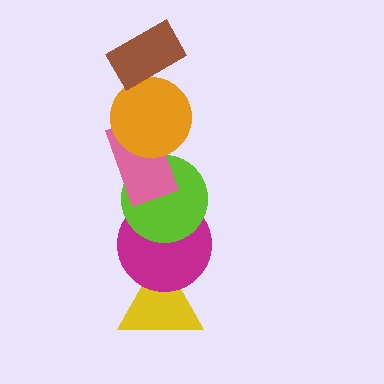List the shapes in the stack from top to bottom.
From top to bottom: the brown rectangle, the orange circle, the pink rectangle, the lime circle, the magenta circle, the yellow triangle.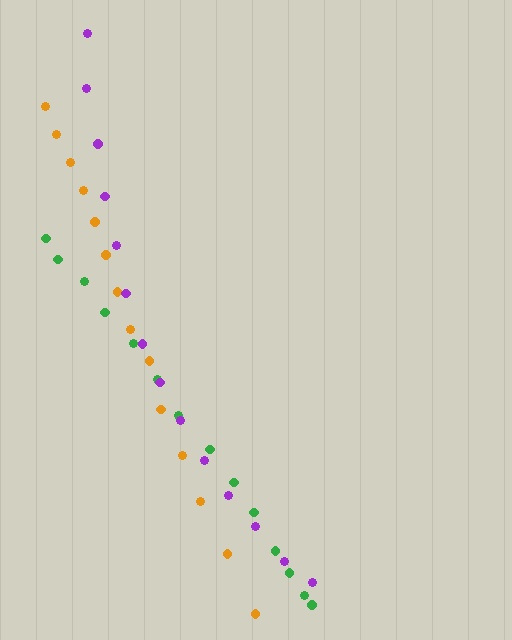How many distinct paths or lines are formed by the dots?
There are 3 distinct paths.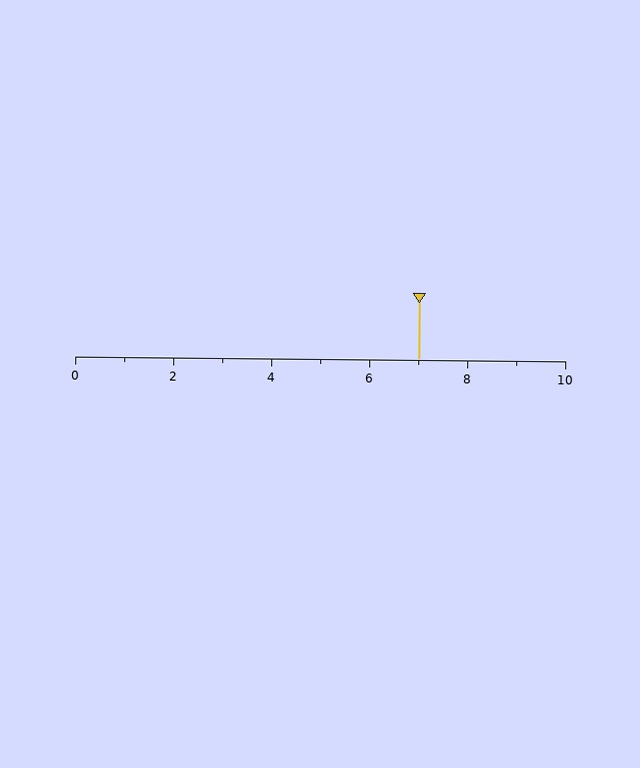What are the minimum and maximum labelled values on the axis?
The axis runs from 0 to 10.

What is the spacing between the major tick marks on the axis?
The major ticks are spaced 2 apart.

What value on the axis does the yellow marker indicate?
The marker indicates approximately 7.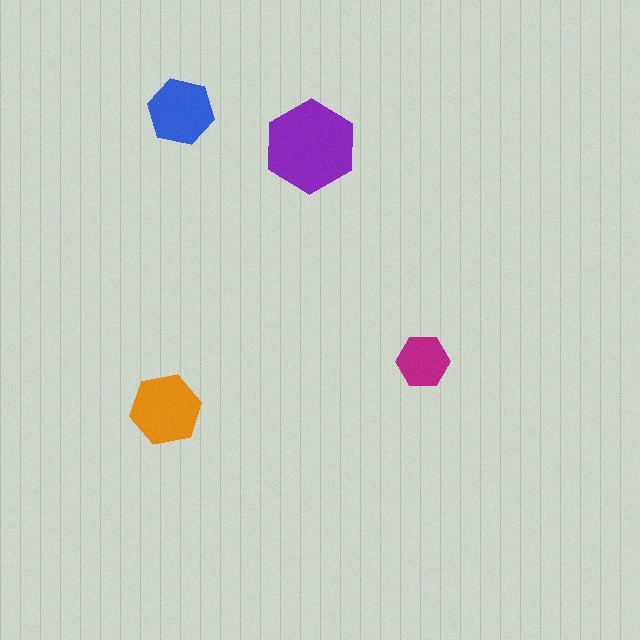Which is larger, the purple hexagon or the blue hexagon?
The purple one.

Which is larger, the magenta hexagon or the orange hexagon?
The orange one.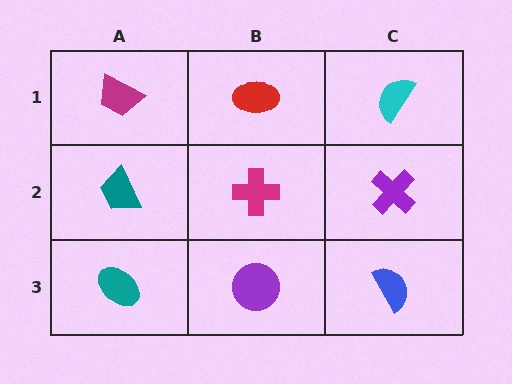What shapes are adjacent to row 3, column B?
A magenta cross (row 2, column B), a teal ellipse (row 3, column A), a blue semicircle (row 3, column C).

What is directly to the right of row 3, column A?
A purple circle.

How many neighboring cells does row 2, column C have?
3.